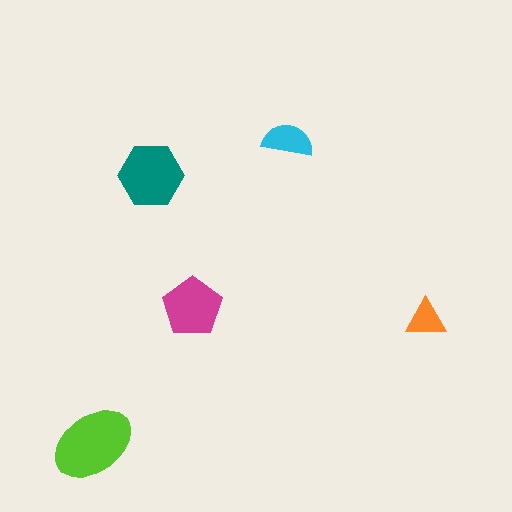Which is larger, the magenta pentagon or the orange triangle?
The magenta pentagon.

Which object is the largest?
The lime ellipse.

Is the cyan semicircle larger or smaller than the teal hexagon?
Smaller.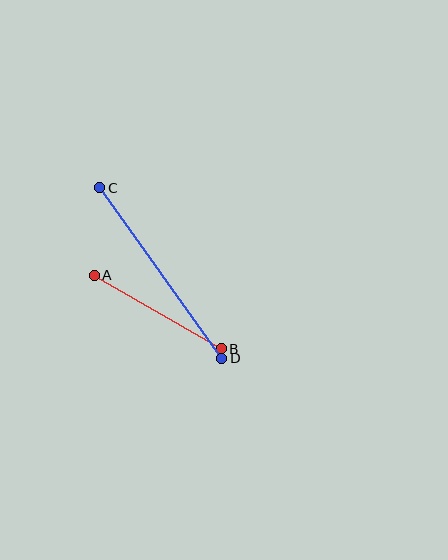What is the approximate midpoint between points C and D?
The midpoint is at approximately (161, 273) pixels.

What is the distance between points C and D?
The distance is approximately 210 pixels.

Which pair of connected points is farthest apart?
Points C and D are farthest apart.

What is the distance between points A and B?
The distance is approximately 147 pixels.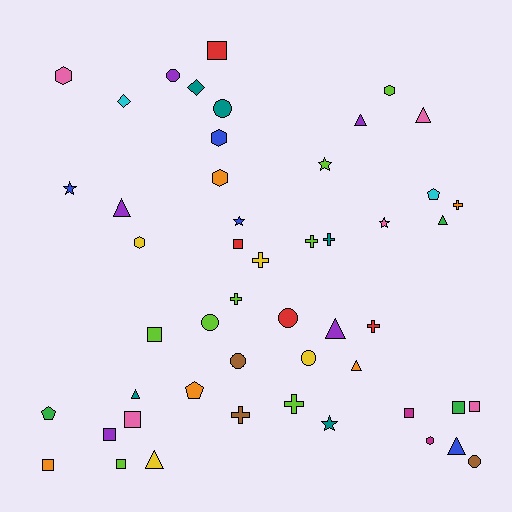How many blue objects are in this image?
There are 4 blue objects.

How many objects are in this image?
There are 50 objects.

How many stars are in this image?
There are 5 stars.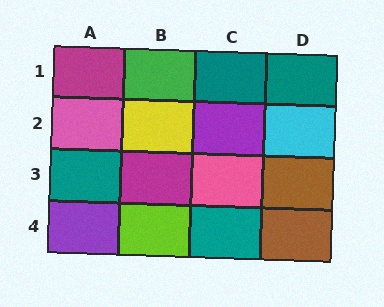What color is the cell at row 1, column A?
Magenta.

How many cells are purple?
2 cells are purple.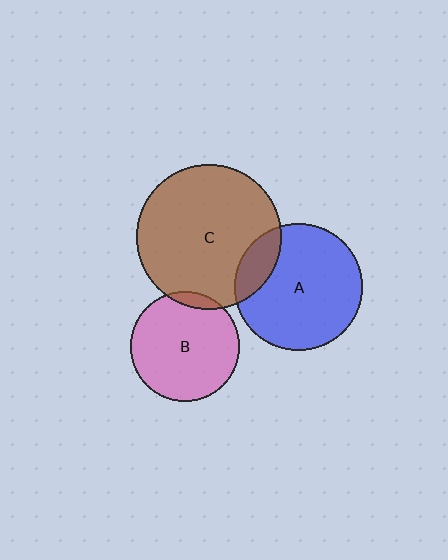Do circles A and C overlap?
Yes.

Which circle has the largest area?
Circle C (brown).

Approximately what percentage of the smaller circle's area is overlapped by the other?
Approximately 15%.